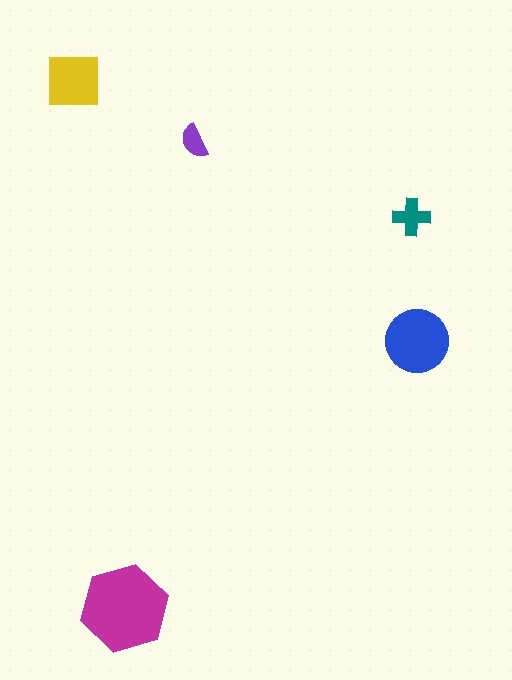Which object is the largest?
The magenta hexagon.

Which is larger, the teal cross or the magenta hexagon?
The magenta hexagon.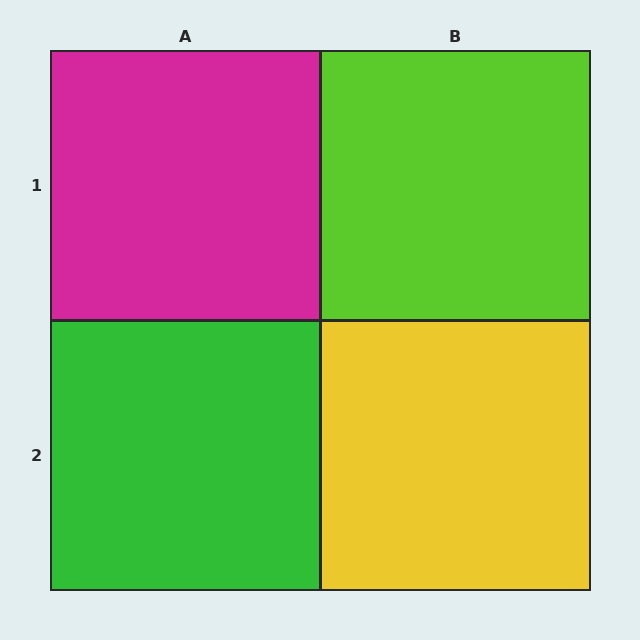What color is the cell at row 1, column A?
Magenta.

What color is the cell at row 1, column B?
Lime.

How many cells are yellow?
1 cell is yellow.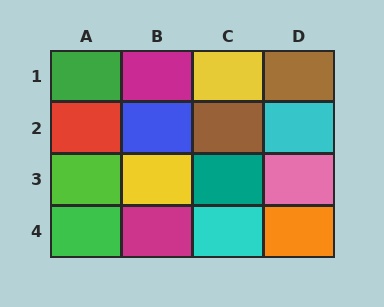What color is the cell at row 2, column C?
Brown.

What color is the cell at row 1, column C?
Yellow.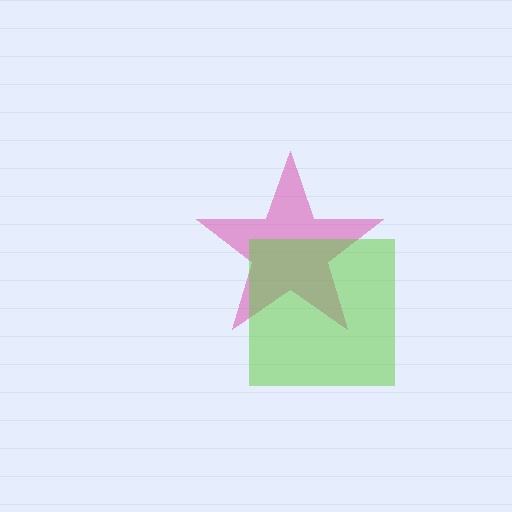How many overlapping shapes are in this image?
There are 2 overlapping shapes in the image.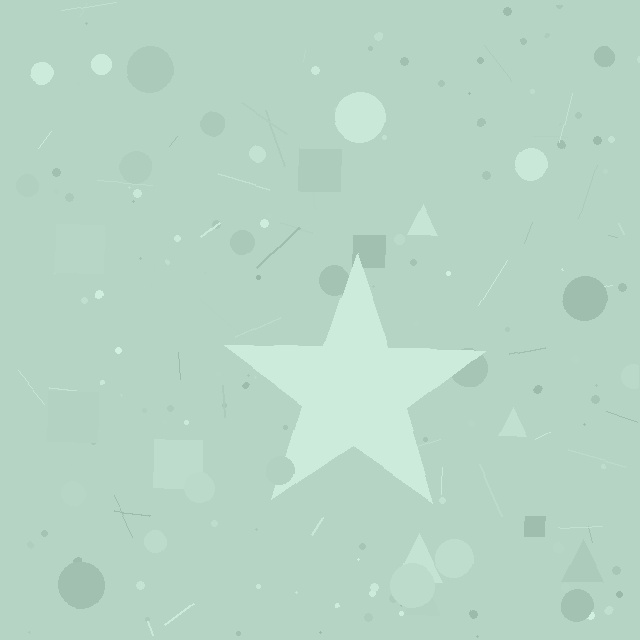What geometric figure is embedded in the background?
A star is embedded in the background.